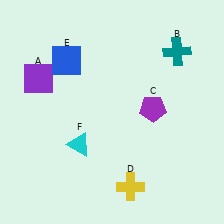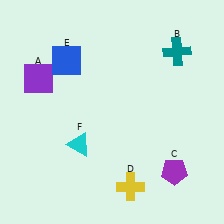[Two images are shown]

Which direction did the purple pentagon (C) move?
The purple pentagon (C) moved down.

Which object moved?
The purple pentagon (C) moved down.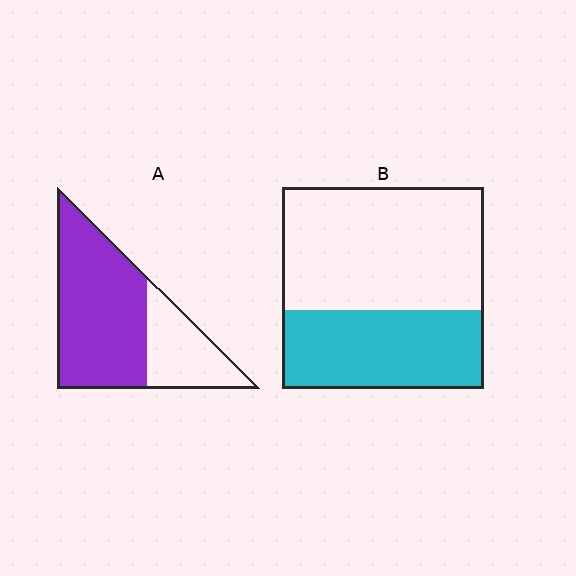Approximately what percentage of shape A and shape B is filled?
A is approximately 70% and B is approximately 40%.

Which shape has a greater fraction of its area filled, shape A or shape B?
Shape A.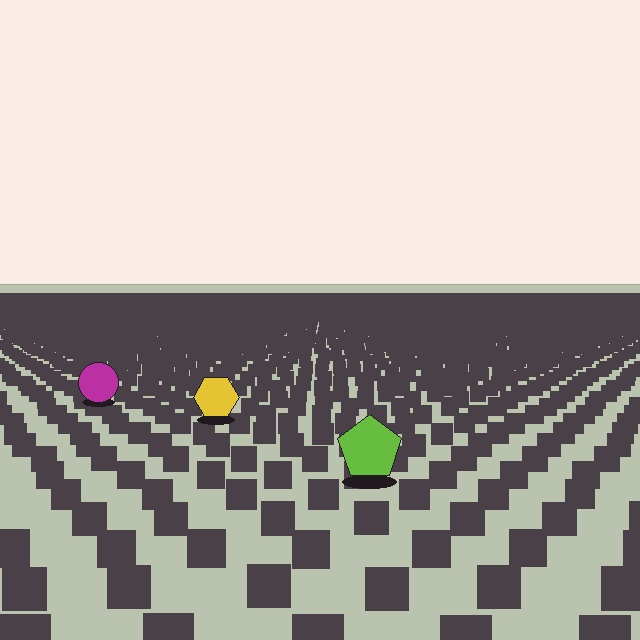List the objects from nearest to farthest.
From nearest to farthest: the lime pentagon, the yellow hexagon, the magenta circle.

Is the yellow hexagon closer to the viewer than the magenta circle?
Yes. The yellow hexagon is closer — you can tell from the texture gradient: the ground texture is coarser near it.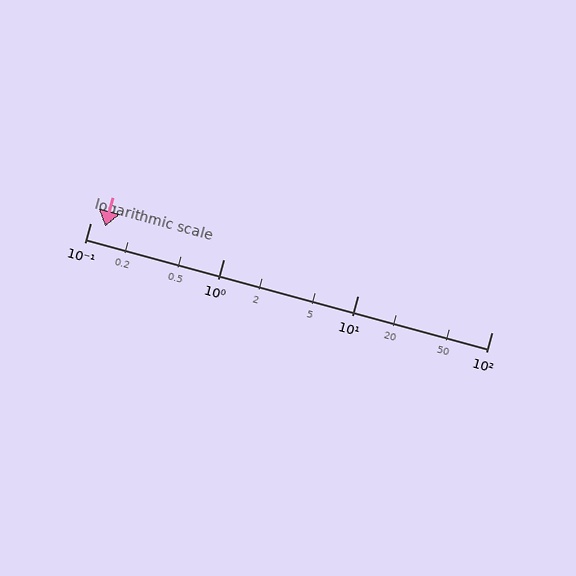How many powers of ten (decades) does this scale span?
The scale spans 3 decades, from 0.1 to 100.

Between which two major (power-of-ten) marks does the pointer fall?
The pointer is between 0.1 and 1.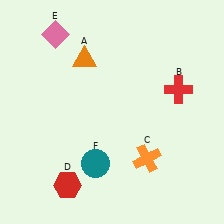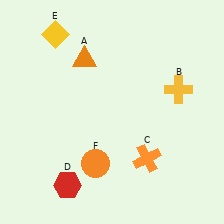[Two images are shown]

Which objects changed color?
B changed from red to yellow. E changed from pink to yellow. F changed from teal to orange.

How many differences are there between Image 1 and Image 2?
There are 3 differences between the two images.